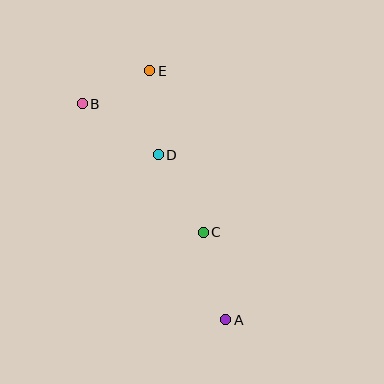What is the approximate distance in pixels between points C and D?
The distance between C and D is approximately 90 pixels.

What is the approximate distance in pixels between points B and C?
The distance between B and C is approximately 177 pixels.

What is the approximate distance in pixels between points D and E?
The distance between D and E is approximately 84 pixels.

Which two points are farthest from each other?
Points A and E are farthest from each other.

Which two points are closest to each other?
Points B and E are closest to each other.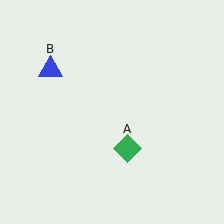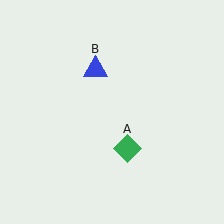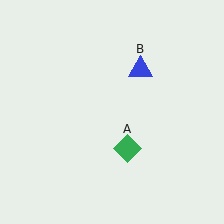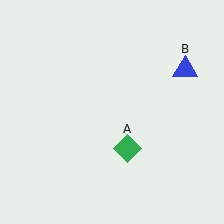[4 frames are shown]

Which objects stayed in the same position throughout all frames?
Green diamond (object A) remained stationary.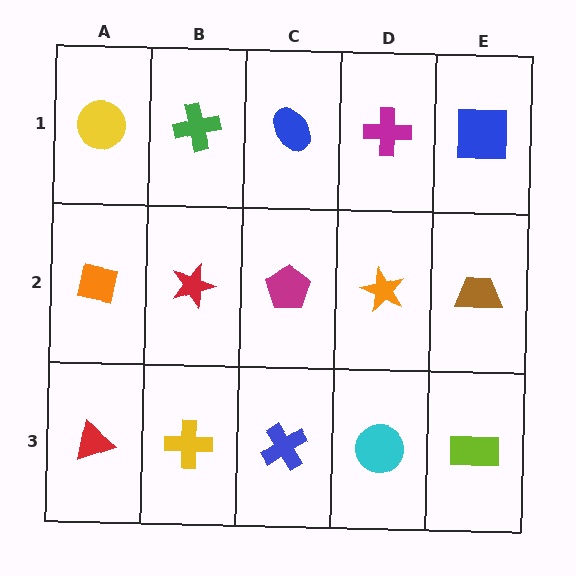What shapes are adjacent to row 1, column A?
An orange square (row 2, column A), a green cross (row 1, column B).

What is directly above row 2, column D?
A magenta cross.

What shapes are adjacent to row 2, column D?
A magenta cross (row 1, column D), a cyan circle (row 3, column D), a magenta pentagon (row 2, column C), a brown trapezoid (row 2, column E).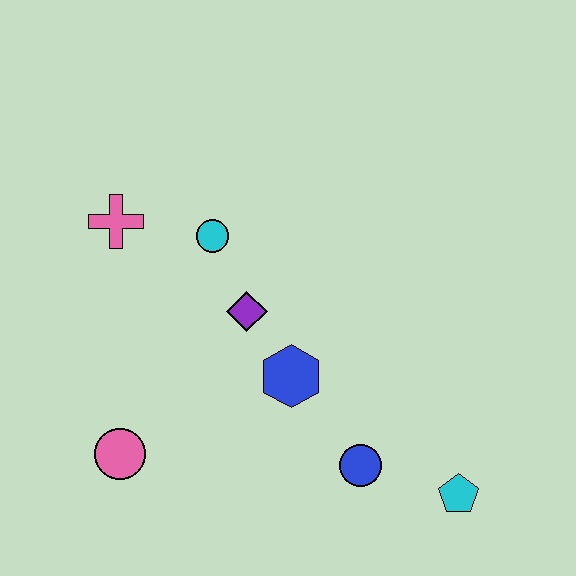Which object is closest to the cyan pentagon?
The blue circle is closest to the cyan pentagon.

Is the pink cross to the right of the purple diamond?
No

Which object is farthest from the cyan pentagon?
The pink cross is farthest from the cyan pentagon.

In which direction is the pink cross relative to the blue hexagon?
The pink cross is to the left of the blue hexagon.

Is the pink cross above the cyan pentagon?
Yes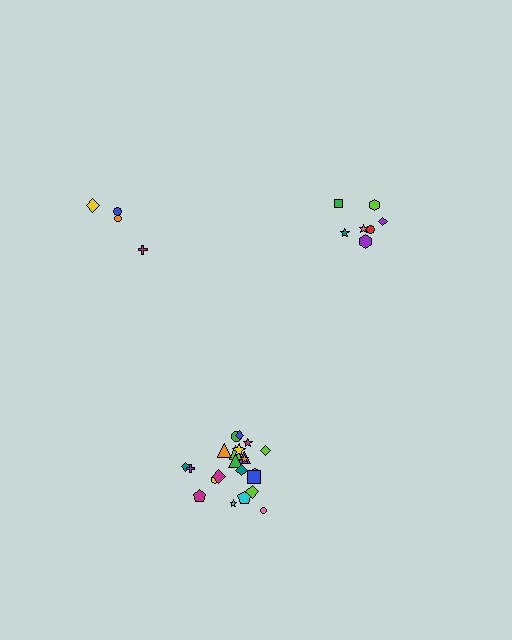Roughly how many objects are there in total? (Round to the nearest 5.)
Roughly 35 objects in total.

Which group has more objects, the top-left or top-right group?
The top-right group.